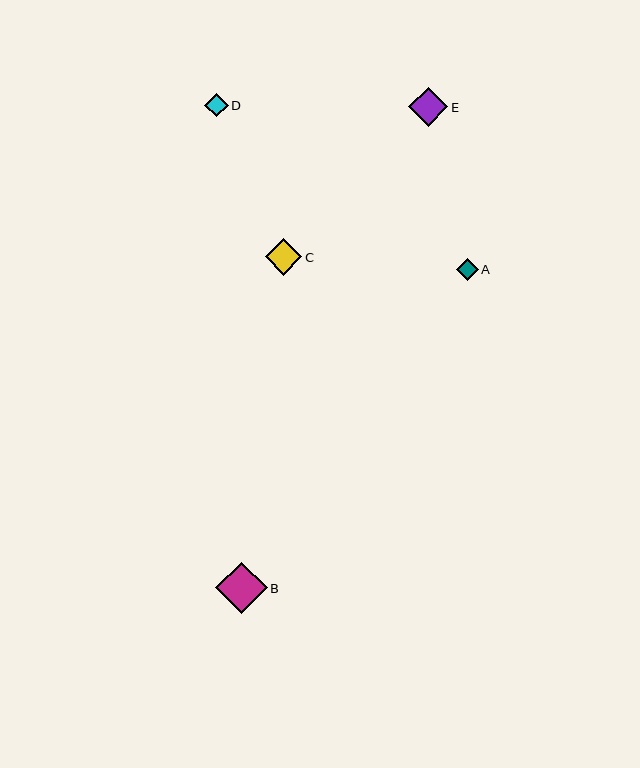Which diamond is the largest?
Diamond B is the largest with a size of approximately 52 pixels.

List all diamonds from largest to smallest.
From largest to smallest: B, E, C, D, A.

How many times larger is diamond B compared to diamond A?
Diamond B is approximately 2.4 times the size of diamond A.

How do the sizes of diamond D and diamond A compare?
Diamond D and diamond A are approximately the same size.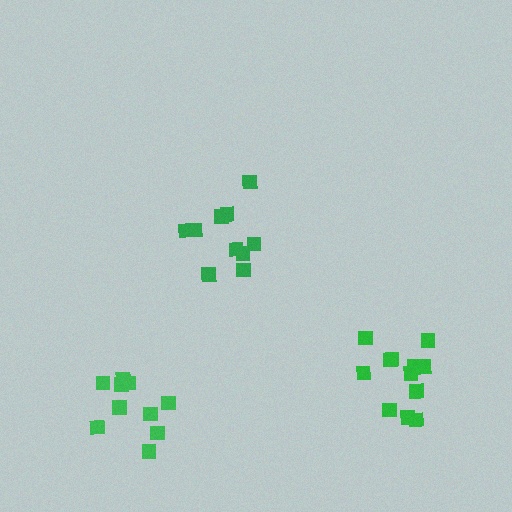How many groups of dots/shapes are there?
There are 3 groups.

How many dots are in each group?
Group 1: 10 dots, Group 2: 10 dots, Group 3: 12 dots (32 total).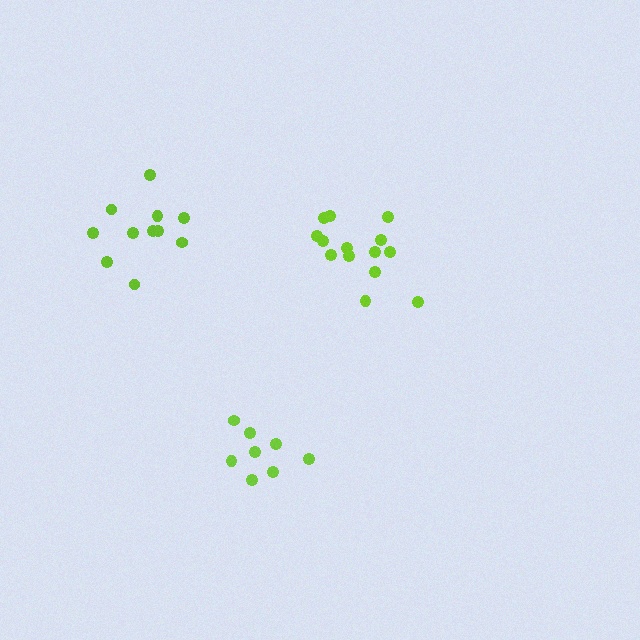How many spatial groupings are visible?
There are 3 spatial groupings.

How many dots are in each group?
Group 1: 14 dots, Group 2: 8 dots, Group 3: 11 dots (33 total).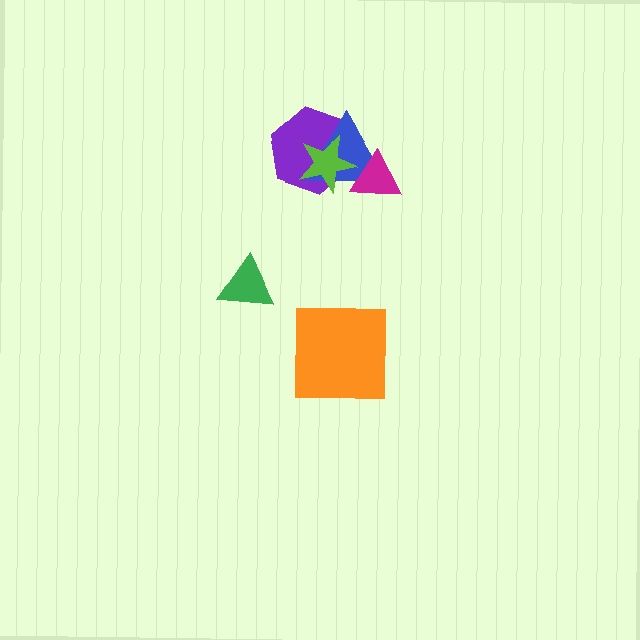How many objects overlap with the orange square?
0 objects overlap with the orange square.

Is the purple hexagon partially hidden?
Yes, it is partially covered by another shape.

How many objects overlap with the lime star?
3 objects overlap with the lime star.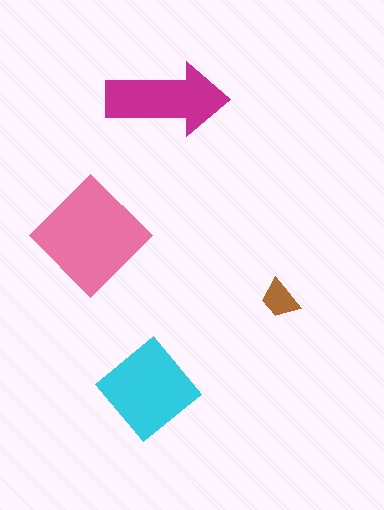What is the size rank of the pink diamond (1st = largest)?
1st.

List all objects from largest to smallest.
The pink diamond, the cyan diamond, the magenta arrow, the brown trapezoid.